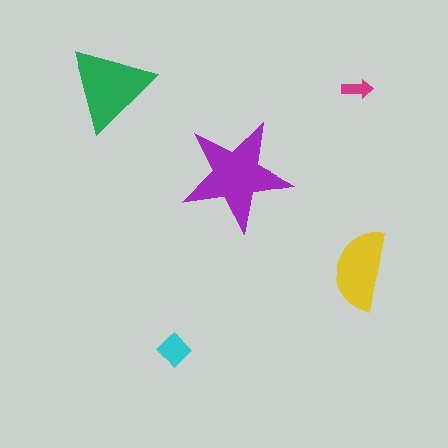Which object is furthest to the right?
The yellow semicircle is rightmost.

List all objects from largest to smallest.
The purple star, the green triangle, the yellow semicircle, the cyan diamond, the magenta arrow.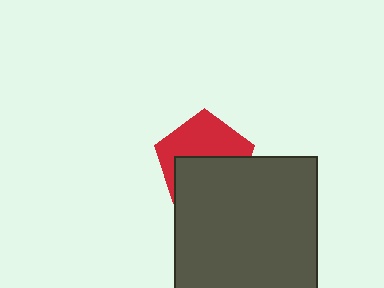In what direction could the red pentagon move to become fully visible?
The red pentagon could move up. That would shift it out from behind the dark gray square entirely.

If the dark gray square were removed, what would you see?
You would see the complete red pentagon.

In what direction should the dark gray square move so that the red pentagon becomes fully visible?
The dark gray square should move down. That is the shortest direction to clear the overlap and leave the red pentagon fully visible.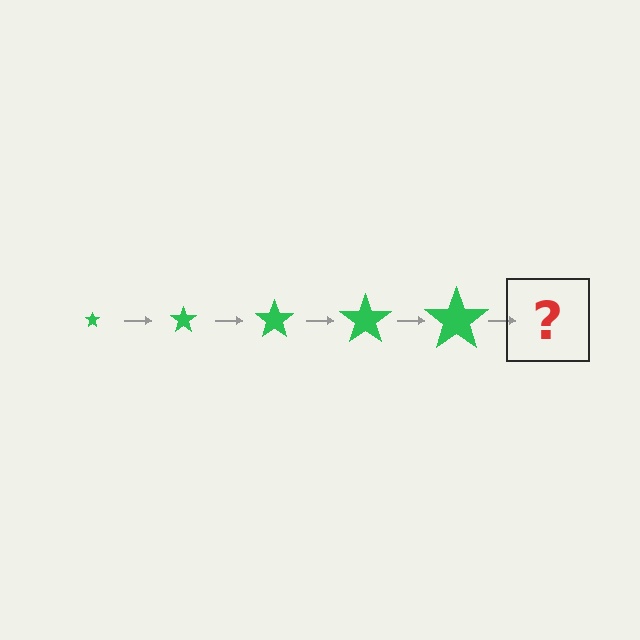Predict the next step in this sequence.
The next step is a green star, larger than the previous one.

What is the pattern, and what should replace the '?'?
The pattern is that the star gets progressively larger each step. The '?' should be a green star, larger than the previous one.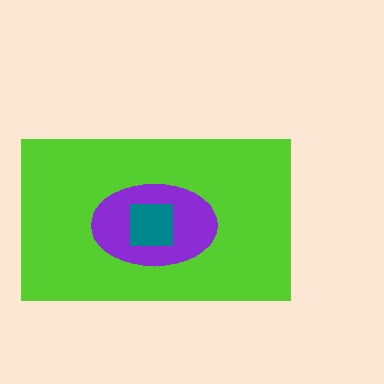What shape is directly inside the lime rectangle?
The purple ellipse.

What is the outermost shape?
The lime rectangle.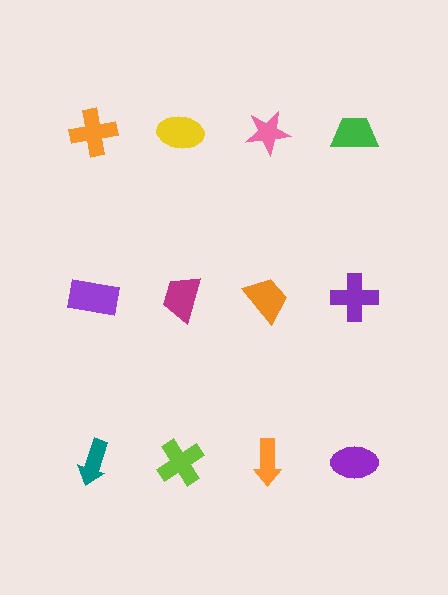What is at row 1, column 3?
A pink star.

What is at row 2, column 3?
An orange trapezoid.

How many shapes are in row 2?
4 shapes.